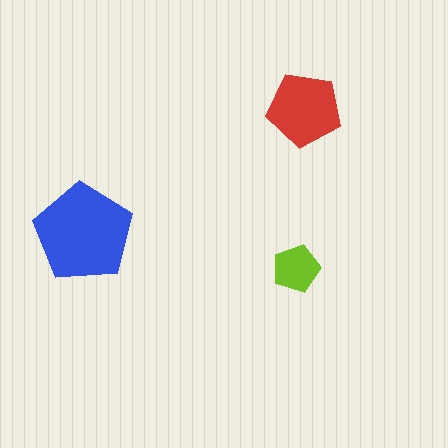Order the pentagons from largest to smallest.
the blue one, the red one, the lime one.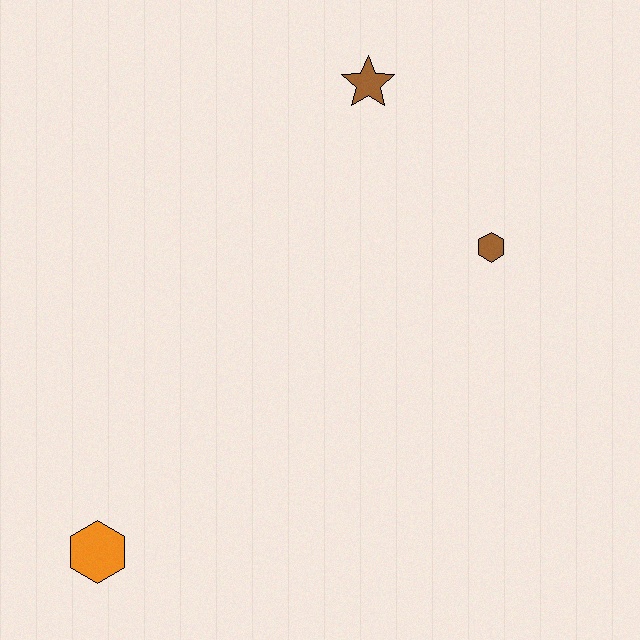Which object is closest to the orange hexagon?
The brown hexagon is closest to the orange hexagon.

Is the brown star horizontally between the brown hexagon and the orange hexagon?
Yes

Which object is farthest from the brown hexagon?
The orange hexagon is farthest from the brown hexagon.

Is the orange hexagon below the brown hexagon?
Yes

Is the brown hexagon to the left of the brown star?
No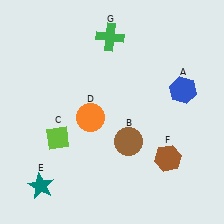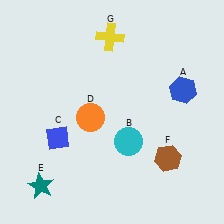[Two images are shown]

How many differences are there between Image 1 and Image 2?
There are 3 differences between the two images.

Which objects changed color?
B changed from brown to cyan. C changed from lime to blue. G changed from green to yellow.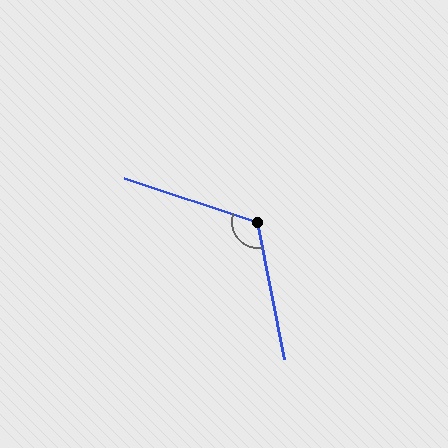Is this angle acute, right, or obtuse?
It is obtuse.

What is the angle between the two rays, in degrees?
Approximately 119 degrees.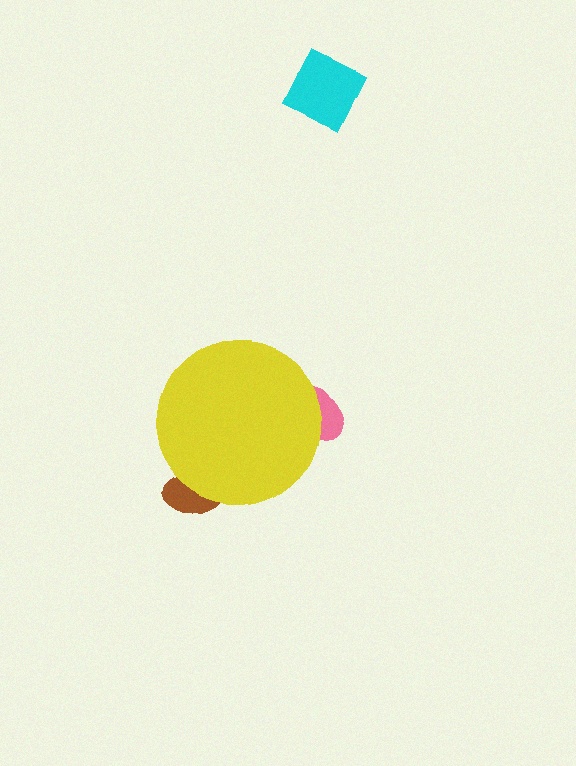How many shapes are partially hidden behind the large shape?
2 shapes are partially hidden.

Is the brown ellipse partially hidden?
Yes, the brown ellipse is partially hidden behind the yellow circle.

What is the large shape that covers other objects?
A yellow circle.